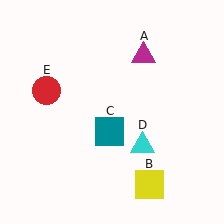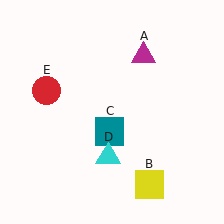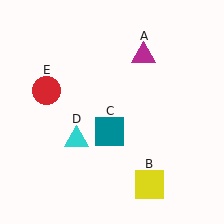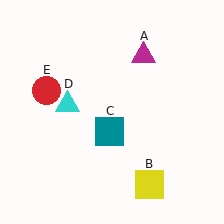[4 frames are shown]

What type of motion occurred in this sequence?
The cyan triangle (object D) rotated clockwise around the center of the scene.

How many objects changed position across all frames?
1 object changed position: cyan triangle (object D).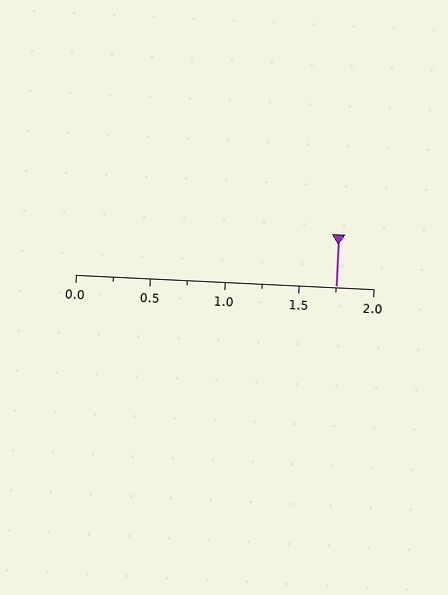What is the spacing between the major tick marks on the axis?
The major ticks are spaced 0.5 apart.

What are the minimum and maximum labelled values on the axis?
The axis runs from 0.0 to 2.0.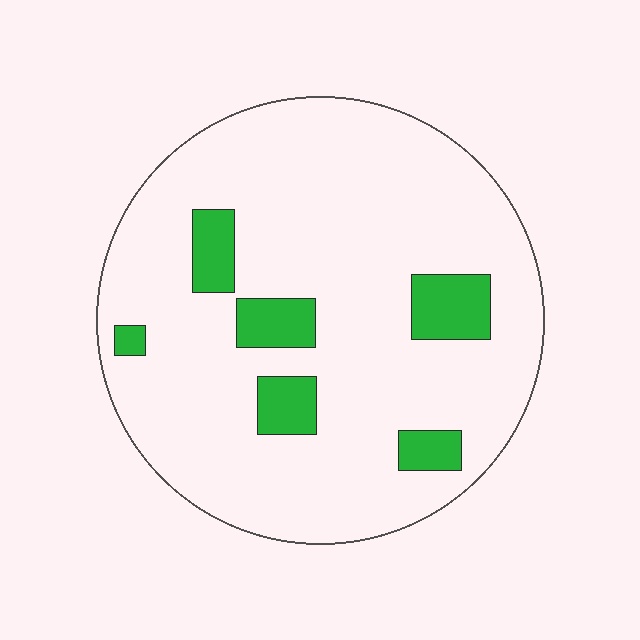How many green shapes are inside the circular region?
6.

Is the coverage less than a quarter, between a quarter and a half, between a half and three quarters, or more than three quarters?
Less than a quarter.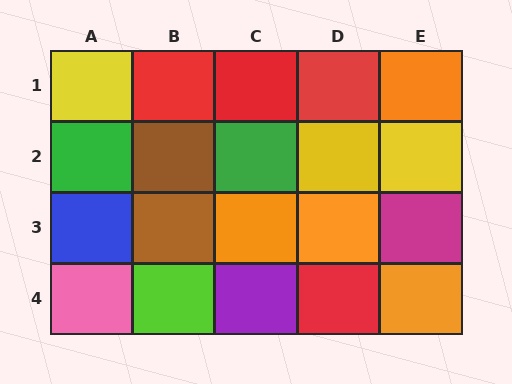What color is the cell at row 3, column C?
Orange.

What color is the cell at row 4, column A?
Pink.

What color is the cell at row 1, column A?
Yellow.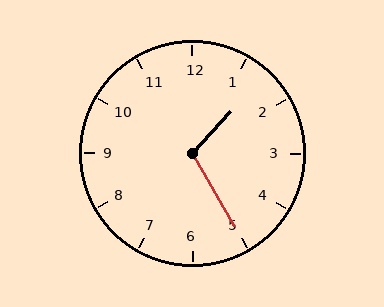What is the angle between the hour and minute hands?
Approximately 108 degrees.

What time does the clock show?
1:25.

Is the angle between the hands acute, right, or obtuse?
It is obtuse.